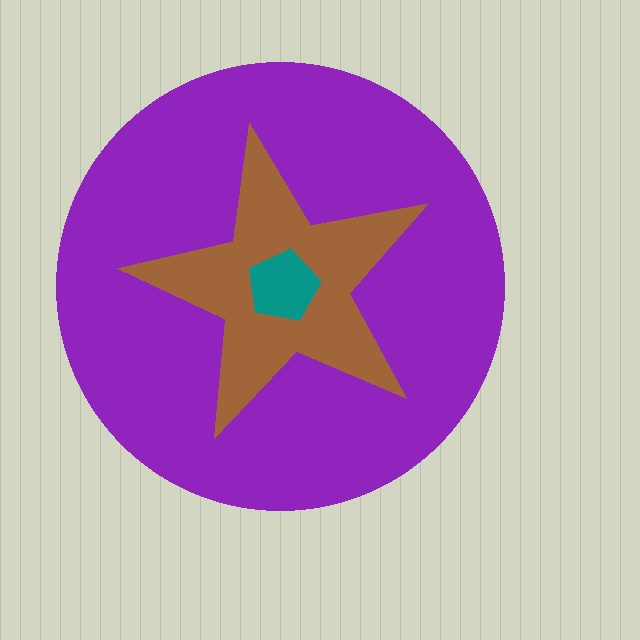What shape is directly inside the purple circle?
The brown star.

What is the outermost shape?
The purple circle.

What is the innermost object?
The teal pentagon.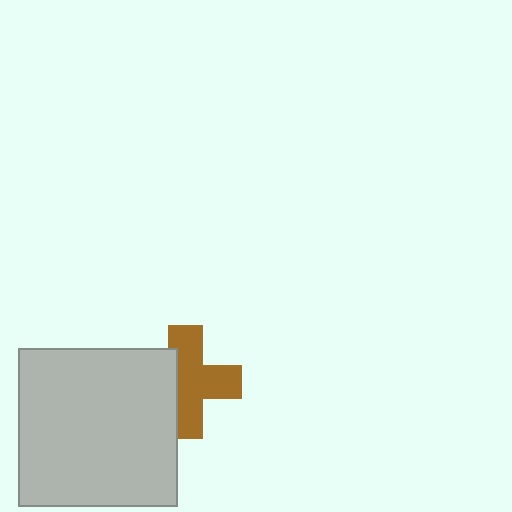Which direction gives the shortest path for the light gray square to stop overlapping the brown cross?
Moving left gives the shortest separation.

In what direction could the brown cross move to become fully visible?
The brown cross could move right. That would shift it out from behind the light gray square entirely.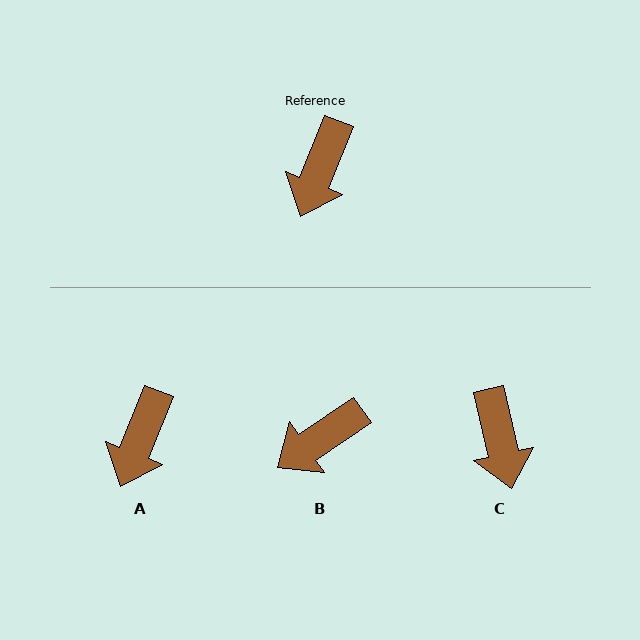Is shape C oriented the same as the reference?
No, it is off by about 34 degrees.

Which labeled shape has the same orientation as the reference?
A.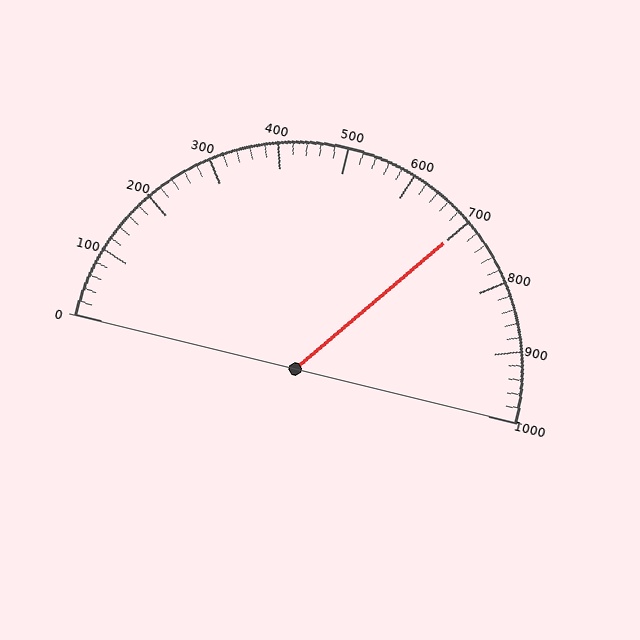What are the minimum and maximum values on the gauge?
The gauge ranges from 0 to 1000.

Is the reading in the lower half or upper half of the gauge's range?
The reading is in the upper half of the range (0 to 1000).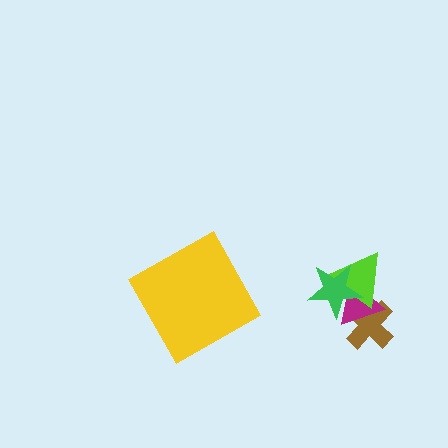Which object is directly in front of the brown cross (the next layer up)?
The magenta triangle is directly in front of the brown cross.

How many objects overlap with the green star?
3 objects overlap with the green star.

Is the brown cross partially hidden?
Yes, it is partially covered by another shape.